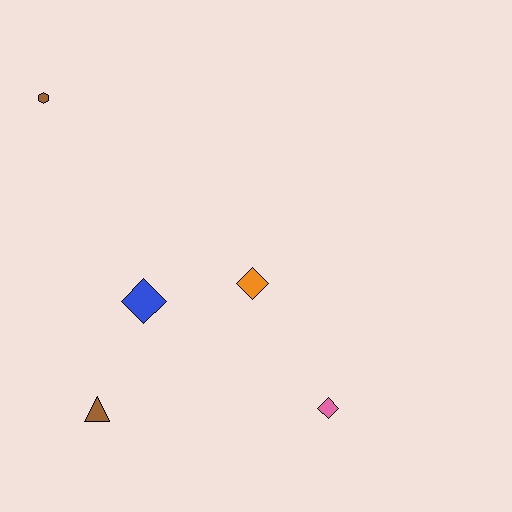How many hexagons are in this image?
There is 1 hexagon.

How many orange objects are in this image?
There is 1 orange object.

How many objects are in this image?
There are 5 objects.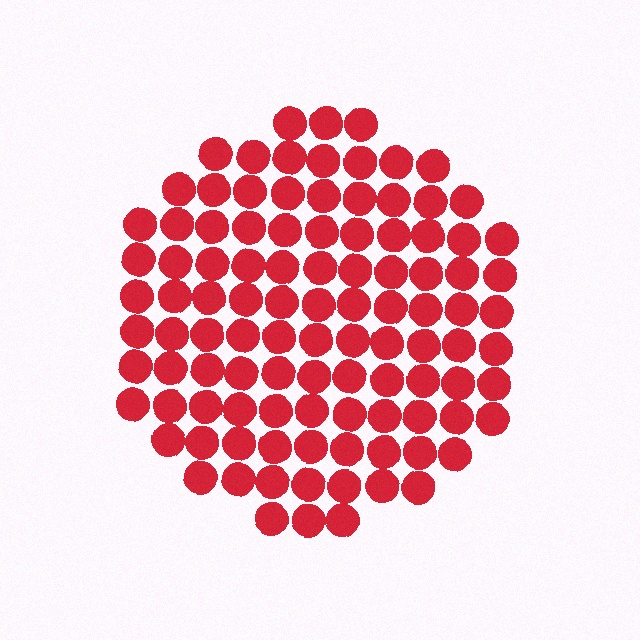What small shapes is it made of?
It is made of small circles.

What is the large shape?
The large shape is a circle.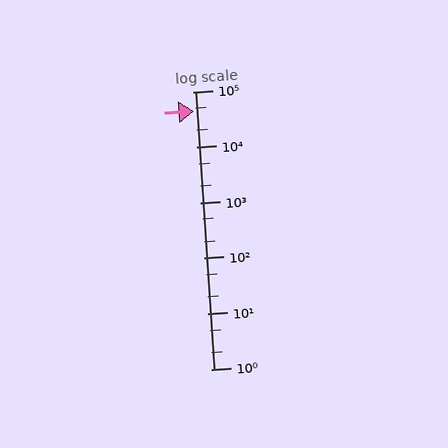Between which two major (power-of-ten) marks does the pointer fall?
The pointer is between 10000 and 100000.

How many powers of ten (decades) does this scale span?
The scale spans 5 decades, from 1 to 100000.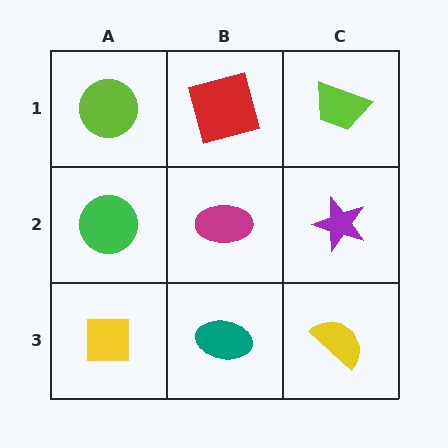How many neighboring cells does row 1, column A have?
2.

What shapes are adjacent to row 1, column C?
A purple star (row 2, column C), a red square (row 1, column B).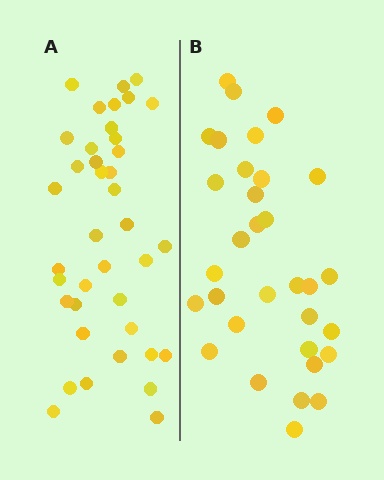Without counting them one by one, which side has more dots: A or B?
Region A (the left region) has more dots.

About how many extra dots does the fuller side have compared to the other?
Region A has roughly 8 or so more dots than region B.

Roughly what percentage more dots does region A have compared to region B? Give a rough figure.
About 20% more.